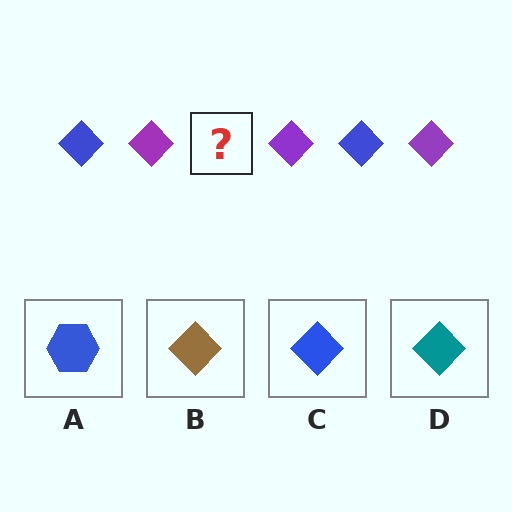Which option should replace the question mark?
Option C.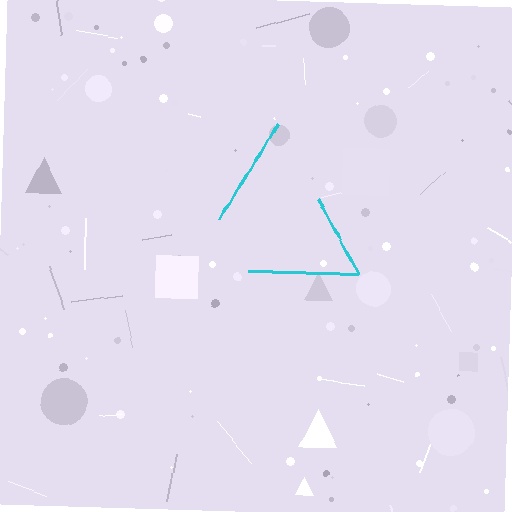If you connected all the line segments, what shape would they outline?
They would outline a triangle.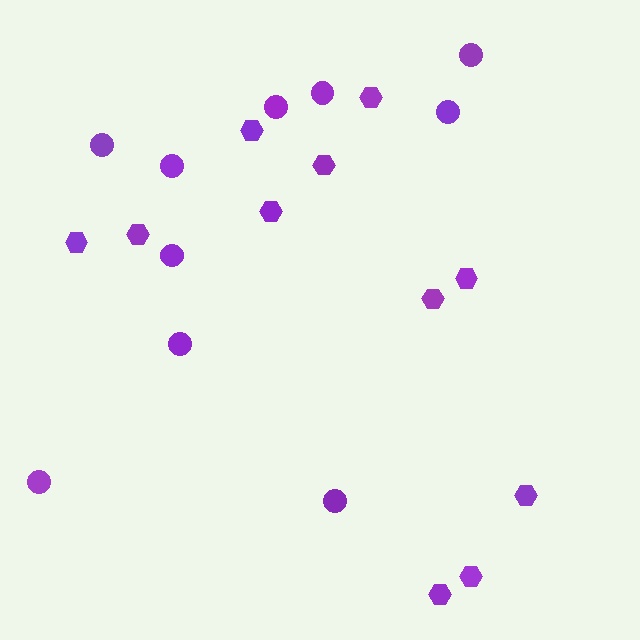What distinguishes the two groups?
There are 2 groups: one group of hexagons (11) and one group of circles (10).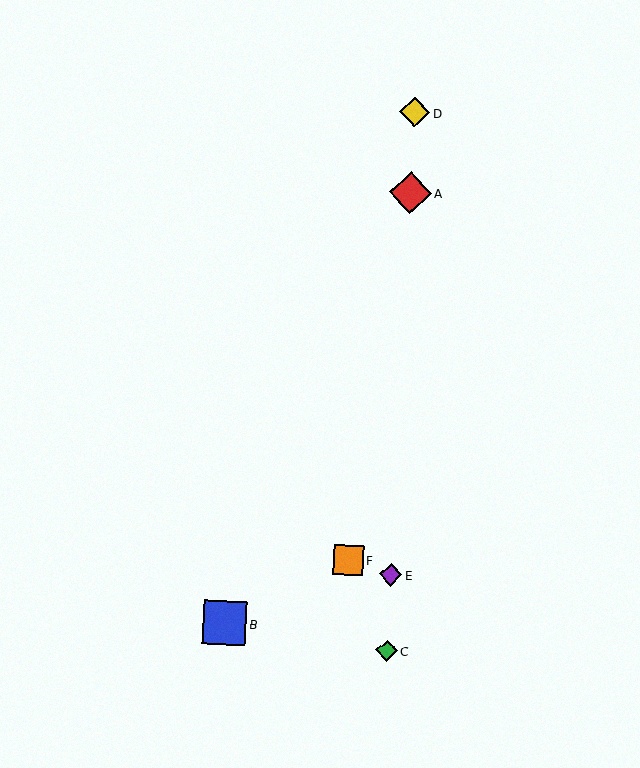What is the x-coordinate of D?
Object D is at x≈415.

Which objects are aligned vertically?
Objects A, C, D, E are aligned vertically.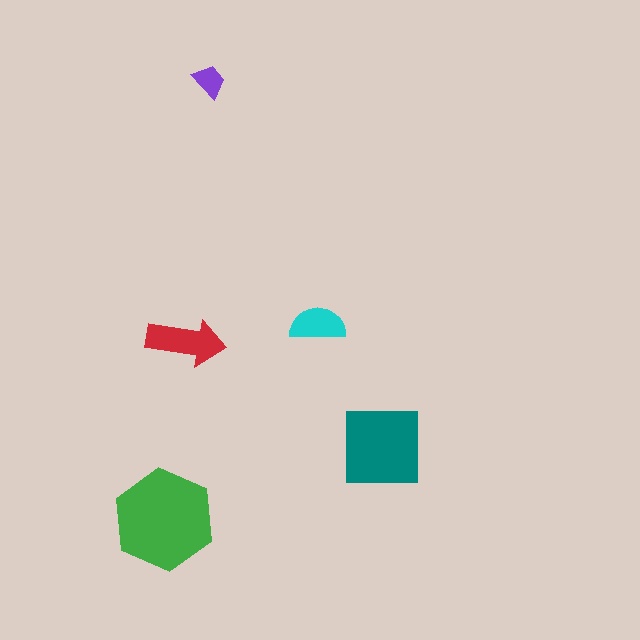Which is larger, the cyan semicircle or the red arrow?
The red arrow.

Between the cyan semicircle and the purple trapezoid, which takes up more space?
The cyan semicircle.